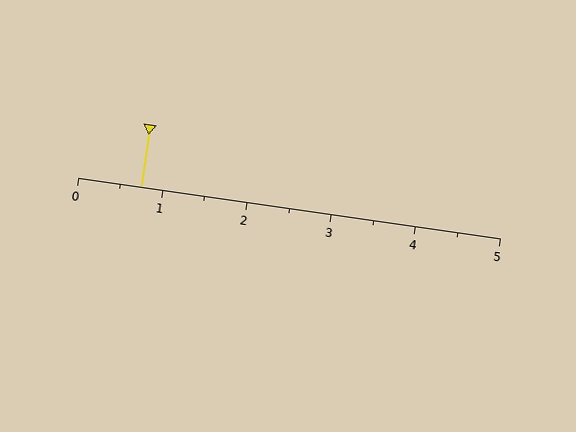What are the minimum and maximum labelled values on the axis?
The axis runs from 0 to 5.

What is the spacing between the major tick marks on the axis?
The major ticks are spaced 1 apart.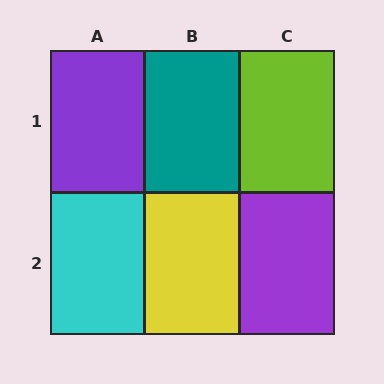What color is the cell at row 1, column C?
Lime.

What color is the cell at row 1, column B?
Teal.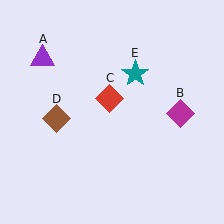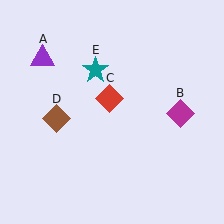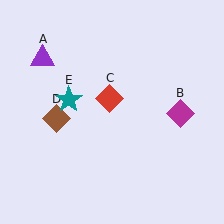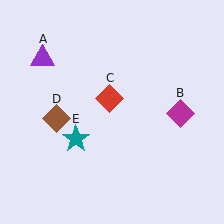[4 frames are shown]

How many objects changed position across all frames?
1 object changed position: teal star (object E).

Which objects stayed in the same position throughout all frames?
Purple triangle (object A) and magenta diamond (object B) and red diamond (object C) and brown diamond (object D) remained stationary.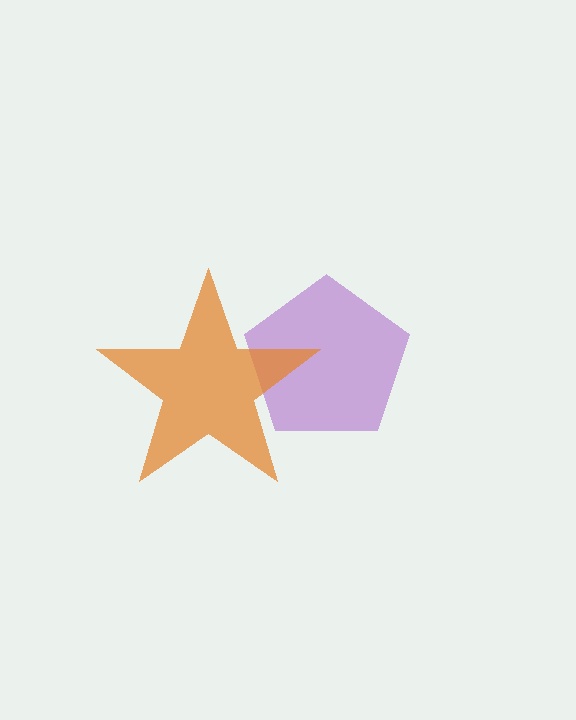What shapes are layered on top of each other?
The layered shapes are: a purple pentagon, an orange star.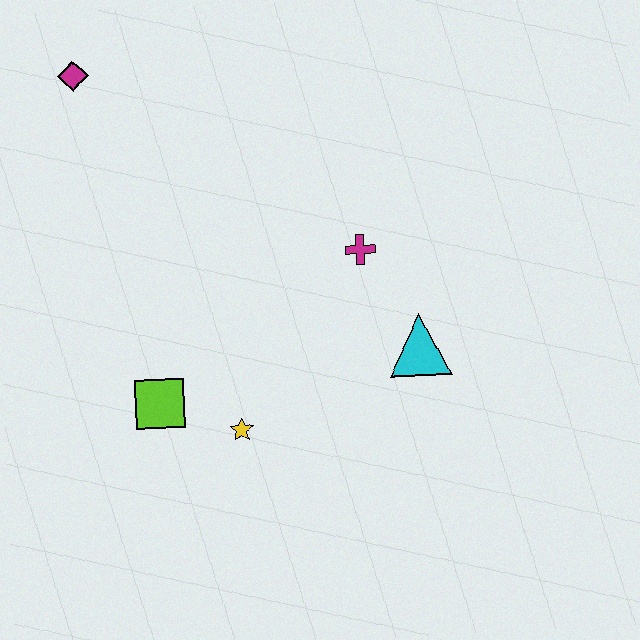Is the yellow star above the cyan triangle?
No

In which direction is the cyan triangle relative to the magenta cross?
The cyan triangle is below the magenta cross.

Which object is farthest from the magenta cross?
The magenta diamond is farthest from the magenta cross.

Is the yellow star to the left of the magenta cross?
Yes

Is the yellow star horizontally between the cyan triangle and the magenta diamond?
Yes